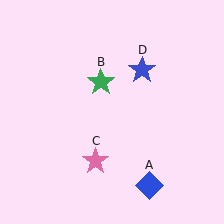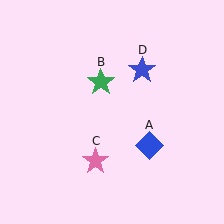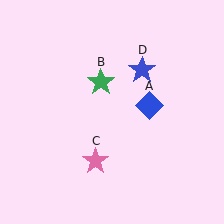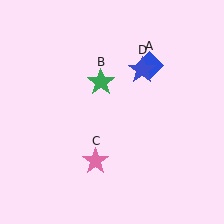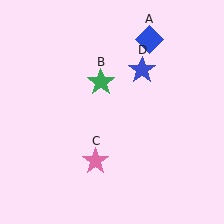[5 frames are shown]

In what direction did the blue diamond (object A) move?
The blue diamond (object A) moved up.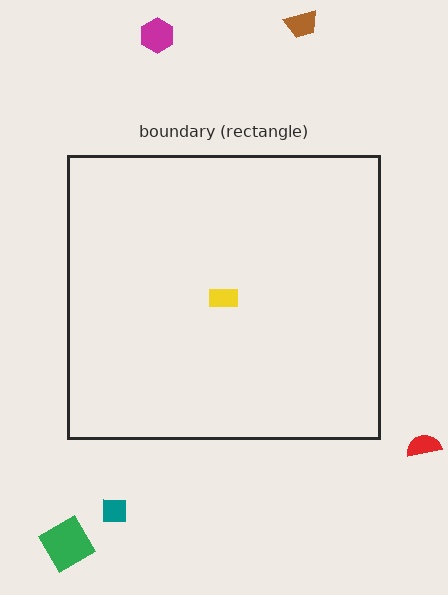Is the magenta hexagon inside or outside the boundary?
Outside.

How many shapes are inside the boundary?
1 inside, 5 outside.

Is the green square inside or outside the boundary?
Outside.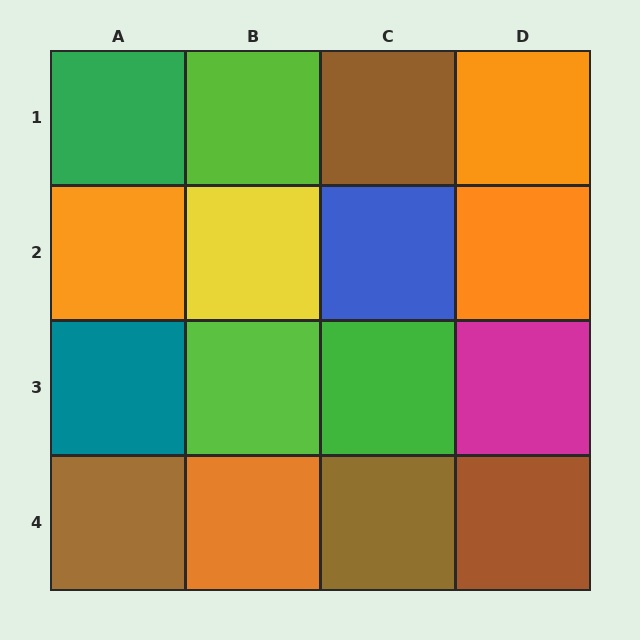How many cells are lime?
2 cells are lime.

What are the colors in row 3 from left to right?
Teal, lime, green, magenta.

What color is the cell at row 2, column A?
Orange.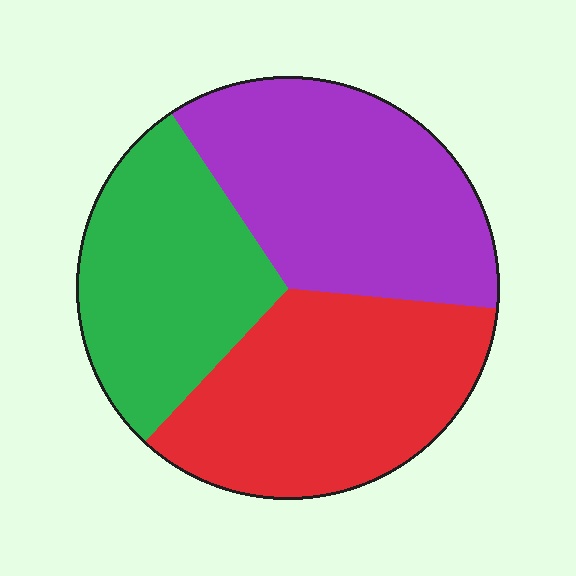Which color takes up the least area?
Green, at roughly 30%.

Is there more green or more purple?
Purple.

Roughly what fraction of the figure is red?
Red takes up between a third and a half of the figure.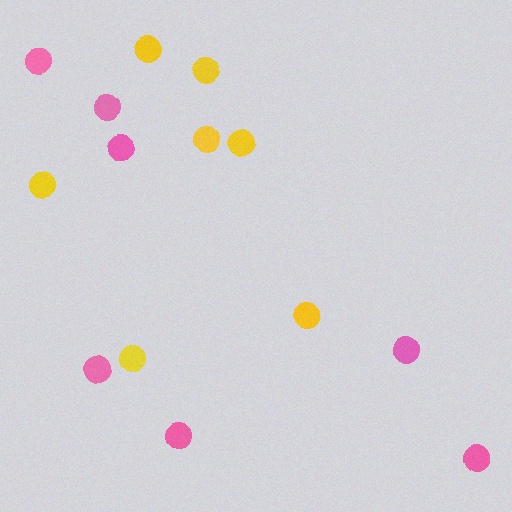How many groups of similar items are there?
There are 2 groups: one group of pink circles (7) and one group of yellow circles (7).